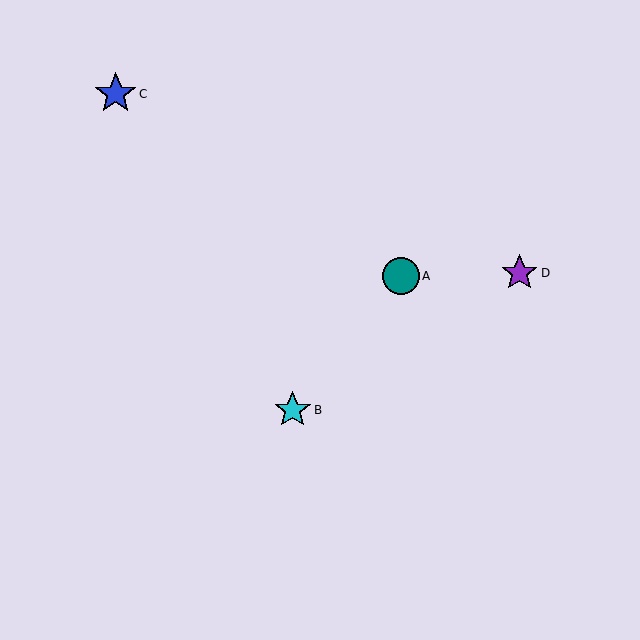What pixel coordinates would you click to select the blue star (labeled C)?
Click at (116, 94) to select the blue star C.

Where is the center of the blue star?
The center of the blue star is at (116, 94).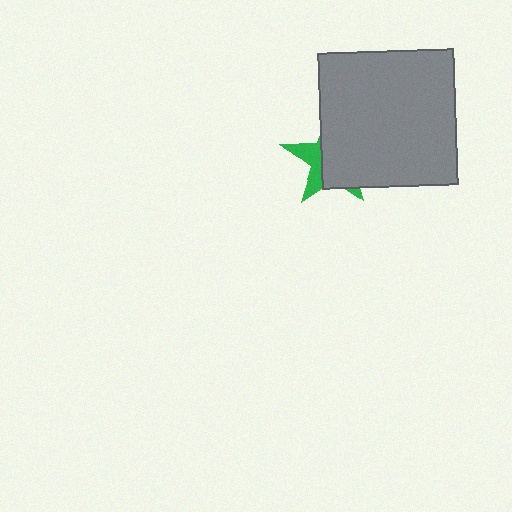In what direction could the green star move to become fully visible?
The green star could move left. That would shift it out from behind the gray square entirely.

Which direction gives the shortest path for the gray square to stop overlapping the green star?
Moving right gives the shortest separation.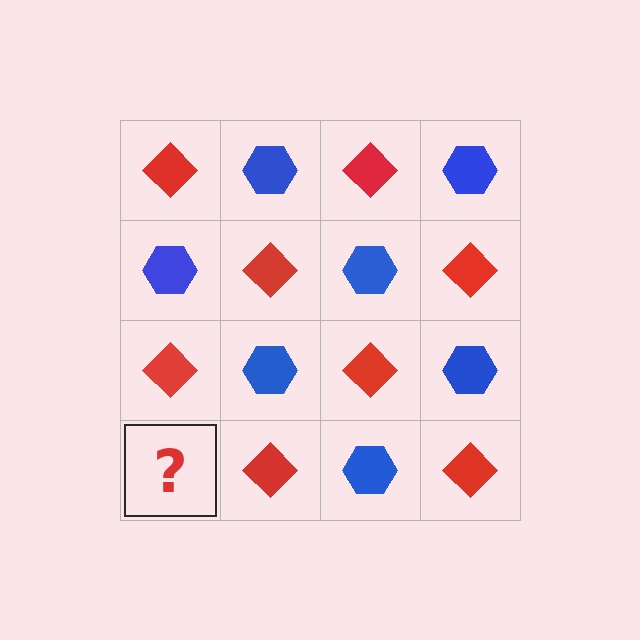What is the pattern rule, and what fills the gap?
The rule is that it alternates red diamond and blue hexagon in a checkerboard pattern. The gap should be filled with a blue hexagon.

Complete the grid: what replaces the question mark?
The question mark should be replaced with a blue hexagon.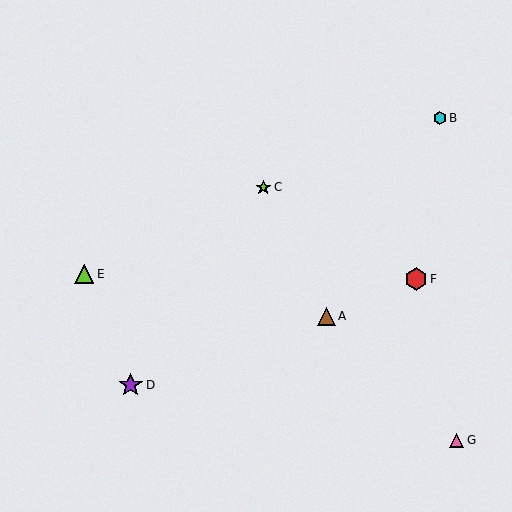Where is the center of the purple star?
The center of the purple star is at (131, 385).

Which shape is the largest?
The purple star (labeled D) is the largest.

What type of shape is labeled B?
Shape B is a cyan hexagon.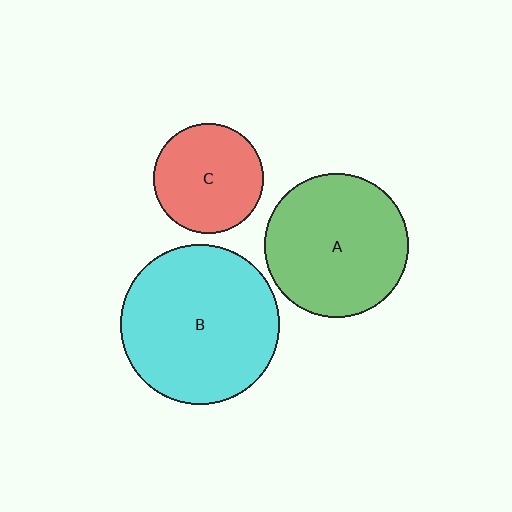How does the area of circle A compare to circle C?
Approximately 1.7 times.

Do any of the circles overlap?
No, none of the circles overlap.